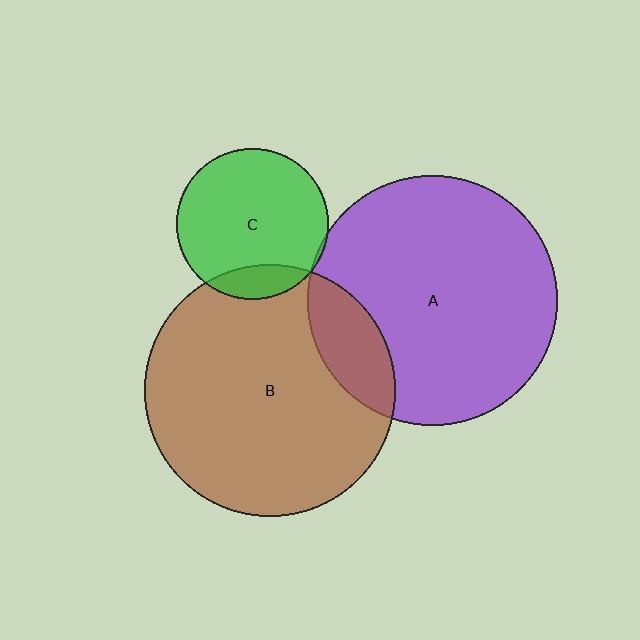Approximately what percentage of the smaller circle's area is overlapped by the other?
Approximately 15%.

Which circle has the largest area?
Circle B (brown).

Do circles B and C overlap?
Yes.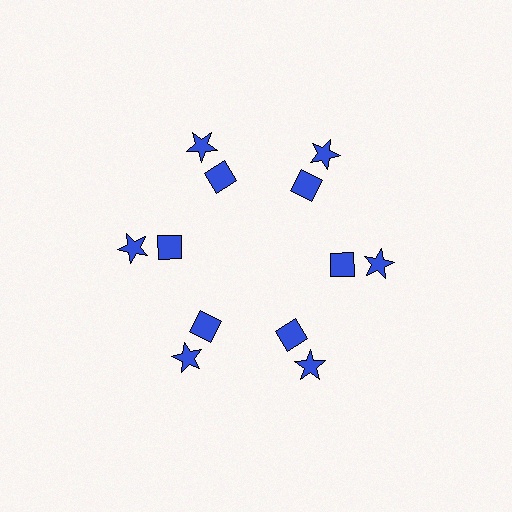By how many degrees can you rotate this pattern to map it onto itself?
The pattern maps onto itself every 60 degrees of rotation.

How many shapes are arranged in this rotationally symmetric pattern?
There are 12 shapes, arranged in 6 groups of 2.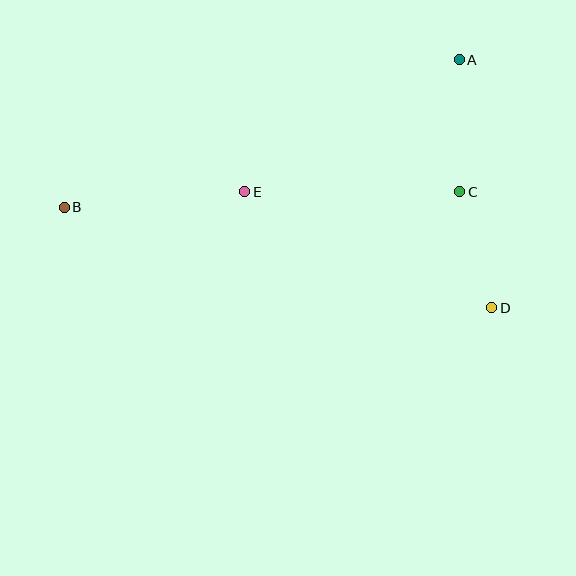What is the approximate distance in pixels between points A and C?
The distance between A and C is approximately 132 pixels.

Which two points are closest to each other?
Points C and D are closest to each other.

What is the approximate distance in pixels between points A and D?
The distance between A and D is approximately 250 pixels.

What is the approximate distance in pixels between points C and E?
The distance between C and E is approximately 215 pixels.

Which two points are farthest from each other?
Points B and D are farthest from each other.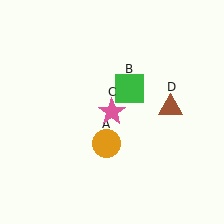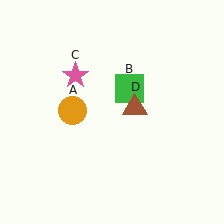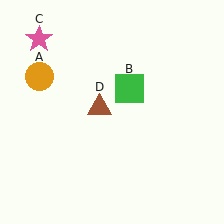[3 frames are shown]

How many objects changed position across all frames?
3 objects changed position: orange circle (object A), pink star (object C), brown triangle (object D).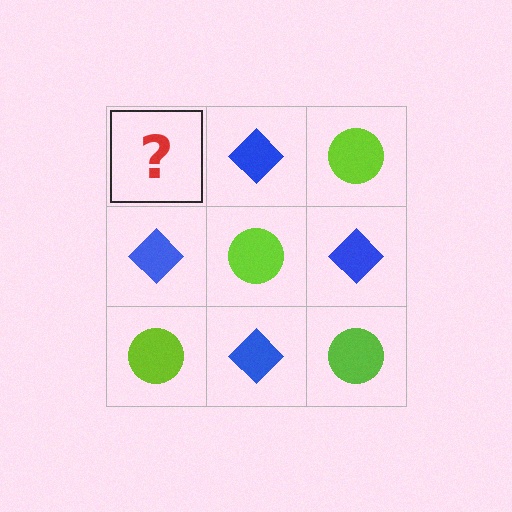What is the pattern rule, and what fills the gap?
The rule is that it alternates lime circle and blue diamond in a checkerboard pattern. The gap should be filled with a lime circle.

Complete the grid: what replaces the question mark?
The question mark should be replaced with a lime circle.